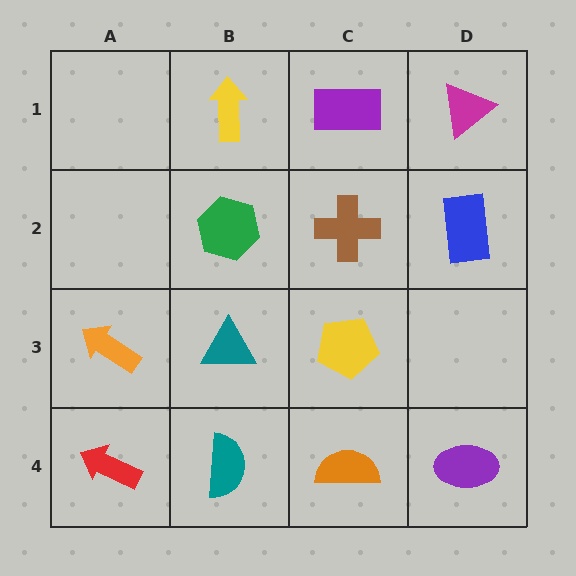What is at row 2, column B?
A green hexagon.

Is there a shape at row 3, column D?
No, that cell is empty.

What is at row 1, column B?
A yellow arrow.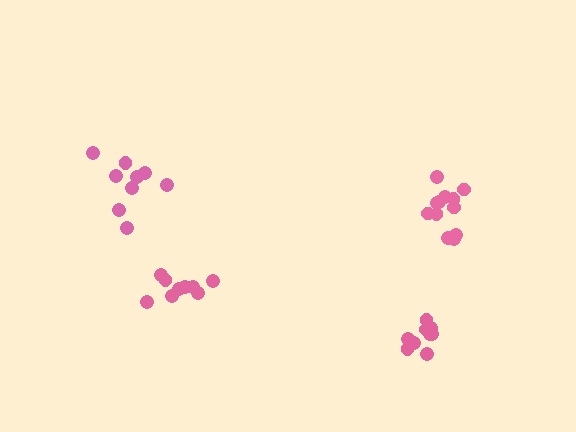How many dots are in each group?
Group 1: 9 dots, Group 2: 12 dots, Group 3: 9 dots, Group 4: 9 dots (39 total).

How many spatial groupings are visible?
There are 4 spatial groupings.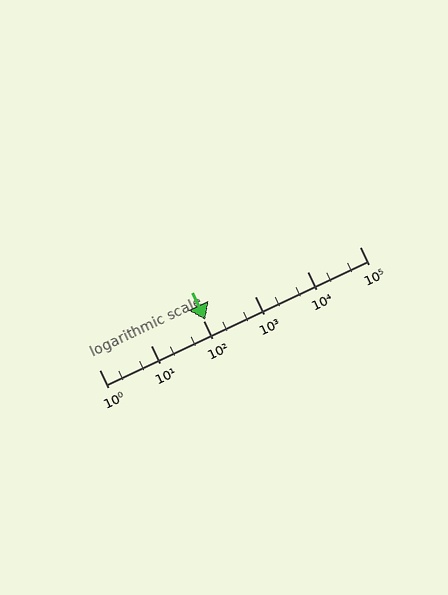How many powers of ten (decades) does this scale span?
The scale spans 5 decades, from 1 to 100000.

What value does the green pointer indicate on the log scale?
The pointer indicates approximately 110.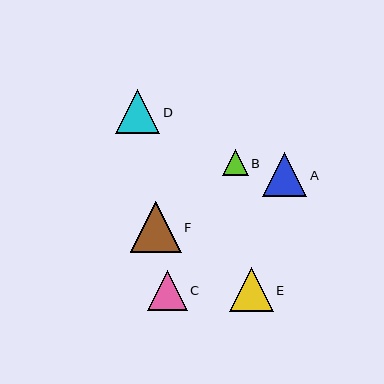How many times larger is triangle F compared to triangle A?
Triangle F is approximately 1.2 times the size of triangle A.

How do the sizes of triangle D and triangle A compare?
Triangle D and triangle A are approximately the same size.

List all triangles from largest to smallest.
From largest to smallest: F, D, A, E, C, B.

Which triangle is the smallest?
Triangle B is the smallest with a size of approximately 26 pixels.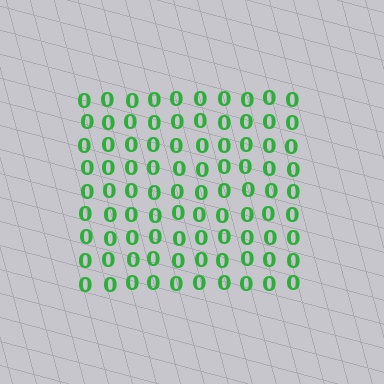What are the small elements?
The small elements are digit 0's.